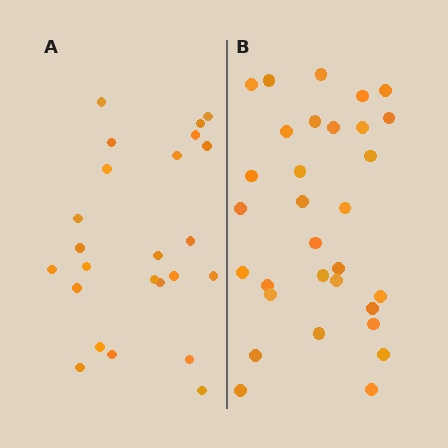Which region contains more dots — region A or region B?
Region B (the right region) has more dots.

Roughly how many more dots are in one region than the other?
Region B has roughly 8 or so more dots than region A.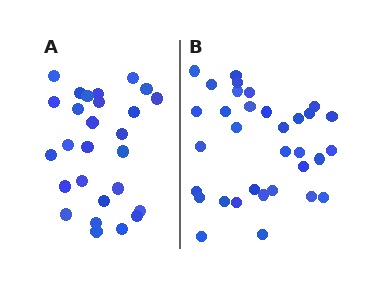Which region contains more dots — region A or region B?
Region B (the right region) has more dots.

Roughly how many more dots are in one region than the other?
Region B has about 6 more dots than region A.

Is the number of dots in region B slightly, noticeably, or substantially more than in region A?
Region B has only slightly more — the two regions are fairly close. The ratio is roughly 1.2 to 1.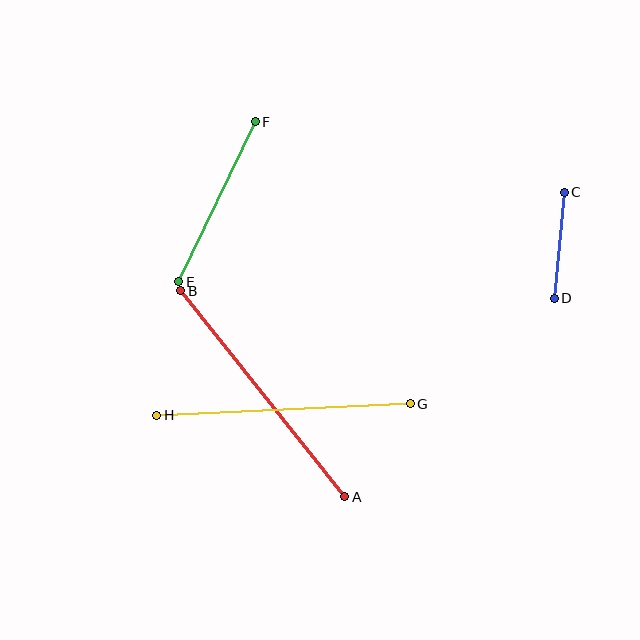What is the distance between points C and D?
The distance is approximately 107 pixels.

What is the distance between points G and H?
The distance is approximately 254 pixels.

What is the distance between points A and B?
The distance is approximately 263 pixels.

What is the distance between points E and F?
The distance is approximately 177 pixels.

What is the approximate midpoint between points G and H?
The midpoint is at approximately (284, 409) pixels.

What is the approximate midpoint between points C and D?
The midpoint is at approximately (559, 245) pixels.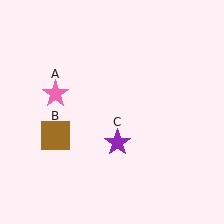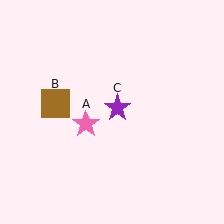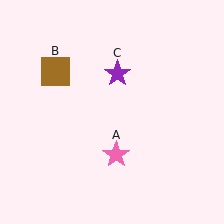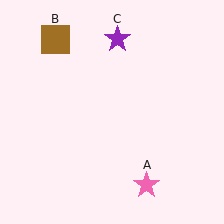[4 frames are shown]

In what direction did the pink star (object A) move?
The pink star (object A) moved down and to the right.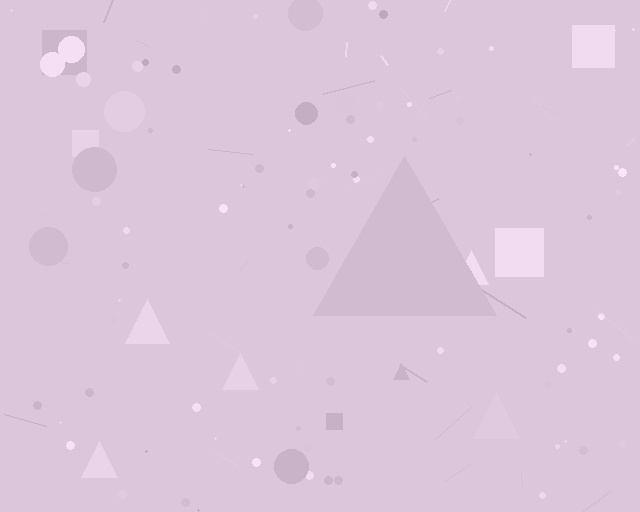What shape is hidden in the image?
A triangle is hidden in the image.